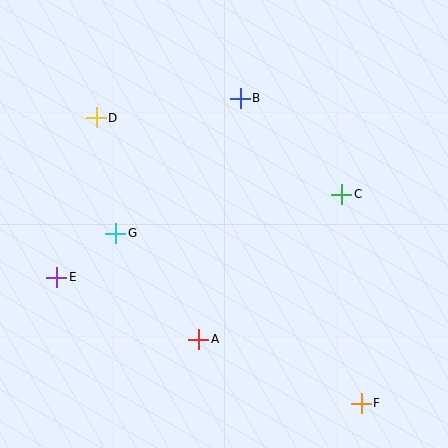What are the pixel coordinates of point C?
Point C is at (342, 194).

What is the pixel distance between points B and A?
The distance between B and A is 244 pixels.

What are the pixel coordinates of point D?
Point D is at (96, 118).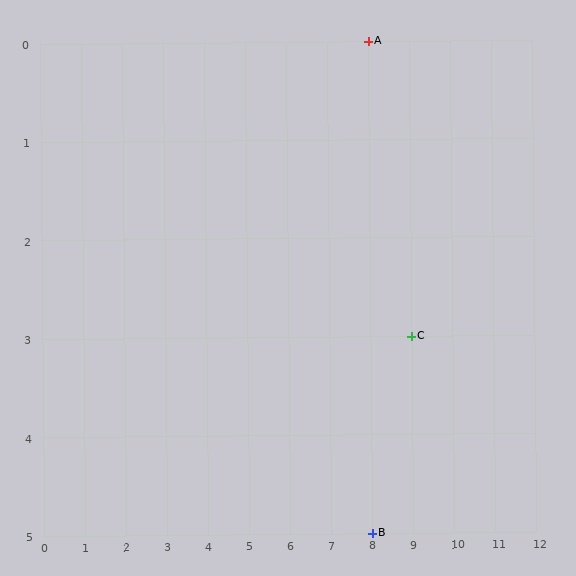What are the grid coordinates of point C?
Point C is at grid coordinates (9, 3).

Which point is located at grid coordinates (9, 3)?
Point C is at (9, 3).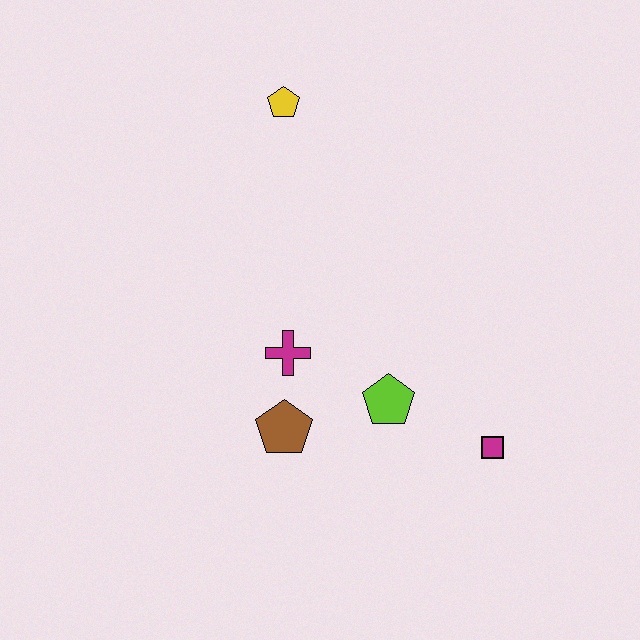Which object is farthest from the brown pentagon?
The yellow pentagon is farthest from the brown pentagon.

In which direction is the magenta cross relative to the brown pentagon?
The magenta cross is above the brown pentagon.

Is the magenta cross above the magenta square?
Yes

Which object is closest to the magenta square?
The lime pentagon is closest to the magenta square.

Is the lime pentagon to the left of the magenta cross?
No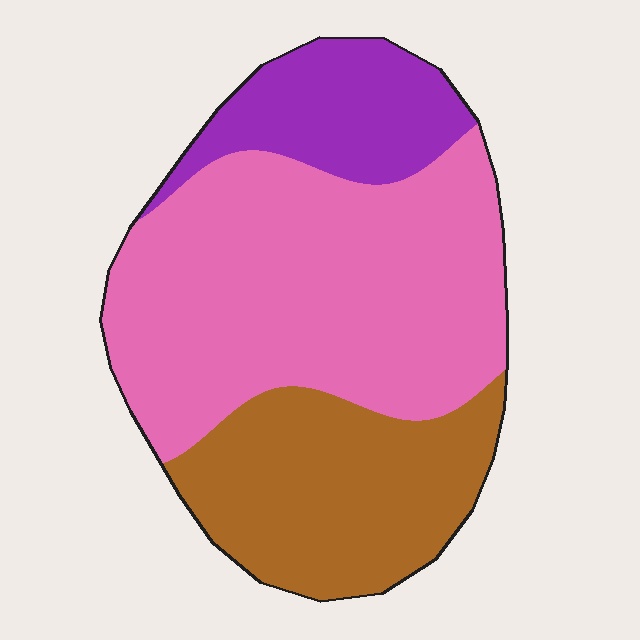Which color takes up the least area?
Purple, at roughly 15%.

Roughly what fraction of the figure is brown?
Brown covers about 30% of the figure.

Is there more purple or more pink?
Pink.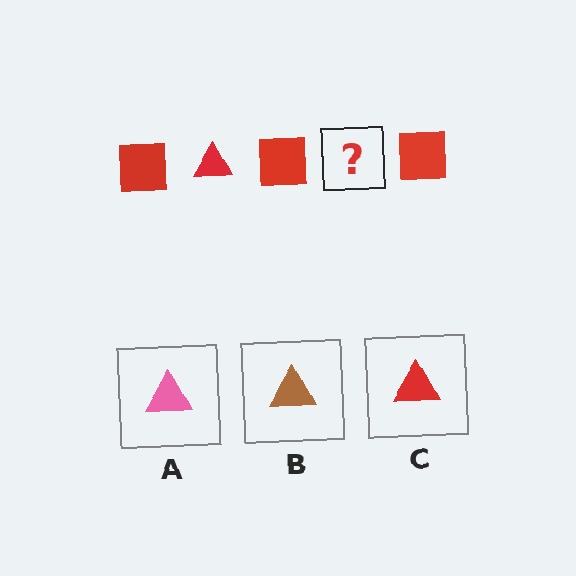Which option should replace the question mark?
Option C.